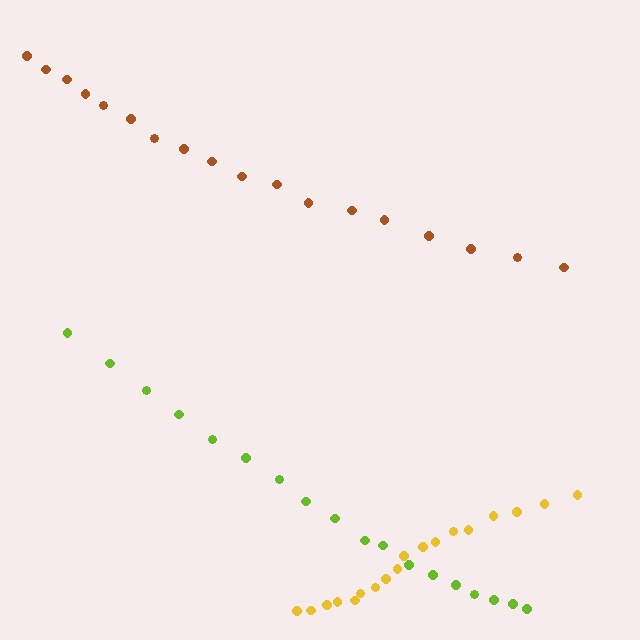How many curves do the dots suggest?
There are 3 distinct paths.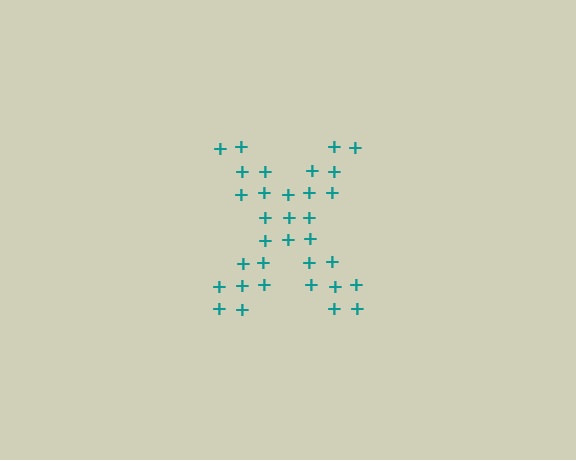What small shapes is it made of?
It is made of small plus signs.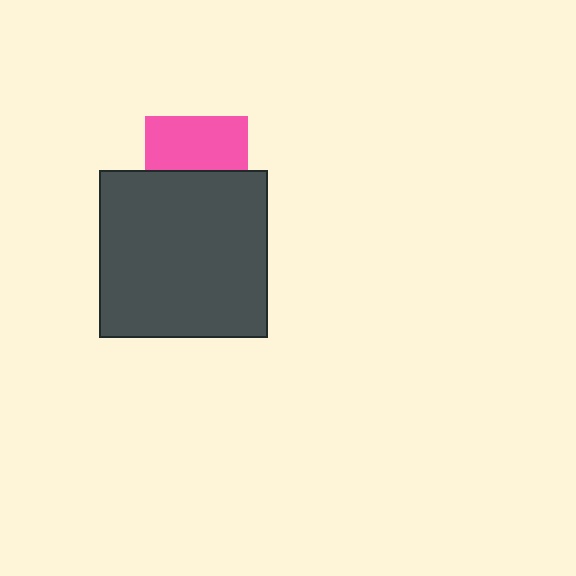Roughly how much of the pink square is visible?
About half of it is visible (roughly 52%).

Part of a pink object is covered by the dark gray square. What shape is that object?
It is a square.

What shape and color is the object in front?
The object in front is a dark gray square.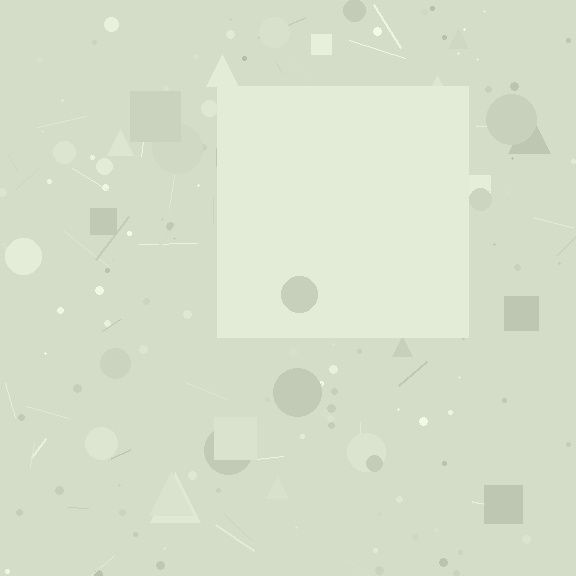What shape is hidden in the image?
A square is hidden in the image.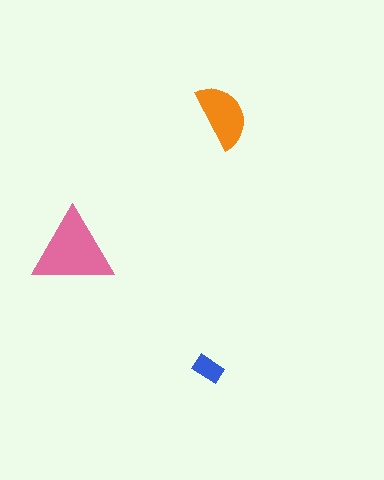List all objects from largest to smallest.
The pink triangle, the orange semicircle, the blue rectangle.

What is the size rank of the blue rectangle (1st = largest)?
3rd.